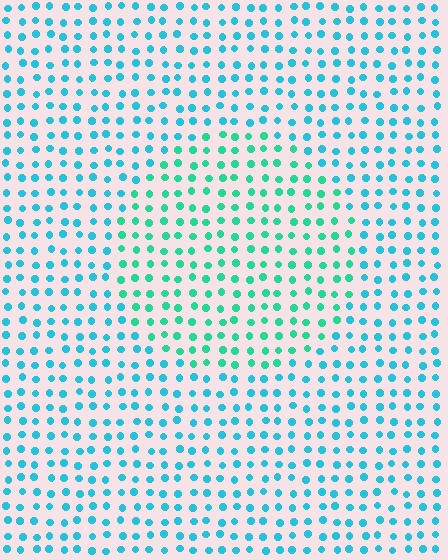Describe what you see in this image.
The image is filled with small cyan elements in a uniform arrangement. A circle-shaped region is visible where the elements are tinted to a slightly different hue, forming a subtle color boundary.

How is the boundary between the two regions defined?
The boundary is defined purely by a slight shift in hue (about 31 degrees). Spacing, size, and orientation are identical on both sides.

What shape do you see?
I see a circle.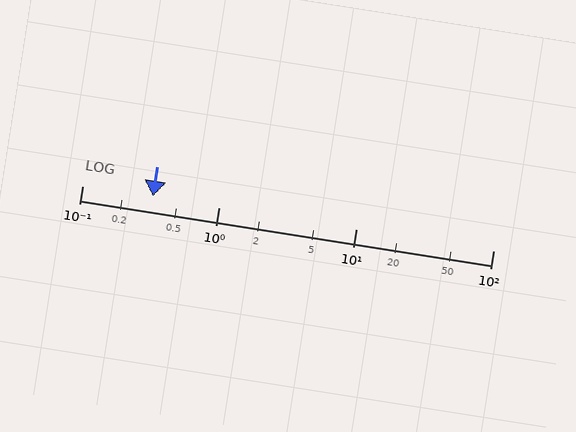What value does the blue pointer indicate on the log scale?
The pointer indicates approximately 0.33.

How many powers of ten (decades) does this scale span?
The scale spans 3 decades, from 0.1 to 100.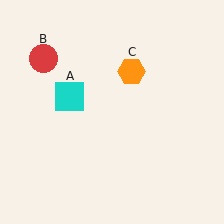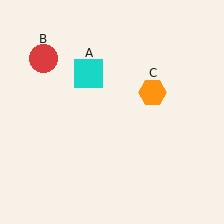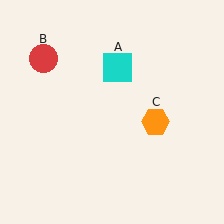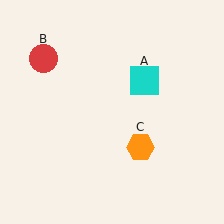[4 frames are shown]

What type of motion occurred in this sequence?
The cyan square (object A), orange hexagon (object C) rotated clockwise around the center of the scene.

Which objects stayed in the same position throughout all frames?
Red circle (object B) remained stationary.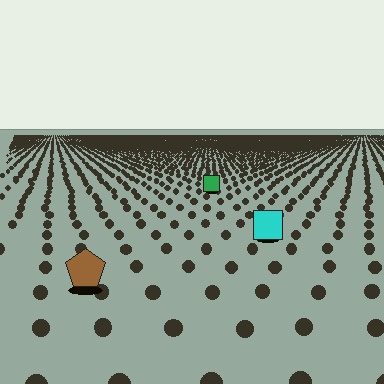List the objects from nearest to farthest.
From nearest to farthest: the brown pentagon, the cyan square, the green square.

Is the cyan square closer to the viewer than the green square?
Yes. The cyan square is closer — you can tell from the texture gradient: the ground texture is coarser near it.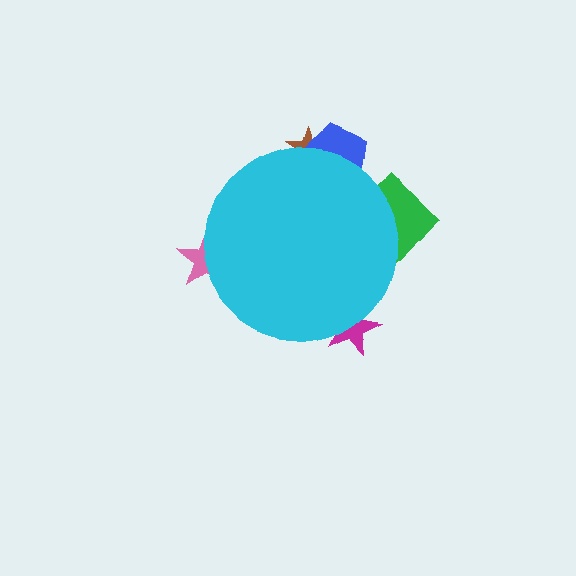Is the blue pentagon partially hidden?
Yes, the blue pentagon is partially hidden behind the cyan circle.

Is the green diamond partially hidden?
Yes, the green diamond is partially hidden behind the cyan circle.